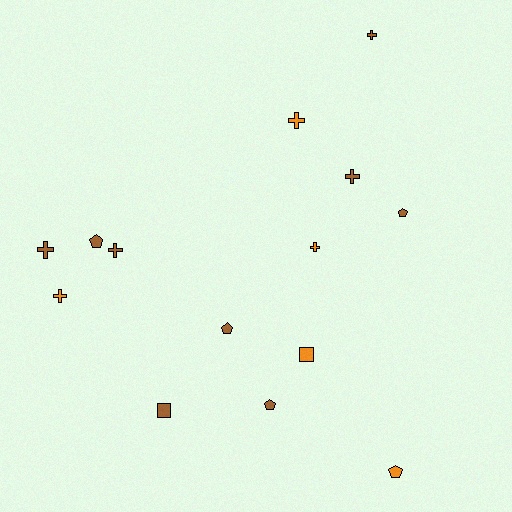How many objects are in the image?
There are 14 objects.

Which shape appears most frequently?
Cross, with 7 objects.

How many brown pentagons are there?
There are 4 brown pentagons.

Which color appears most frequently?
Brown, with 9 objects.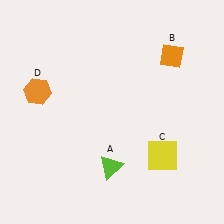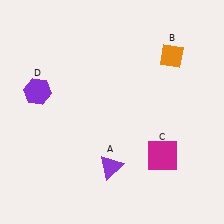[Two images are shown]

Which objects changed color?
A changed from lime to purple. C changed from yellow to magenta. D changed from orange to purple.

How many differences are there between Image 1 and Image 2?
There are 3 differences between the two images.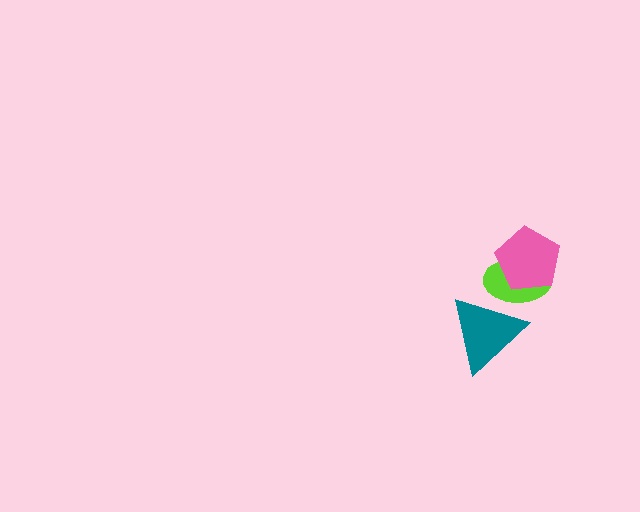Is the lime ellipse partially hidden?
Yes, it is partially covered by another shape.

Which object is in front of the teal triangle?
The lime ellipse is in front of the teal triangle.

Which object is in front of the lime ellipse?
The pink pentagon is in front of the lime ellipse.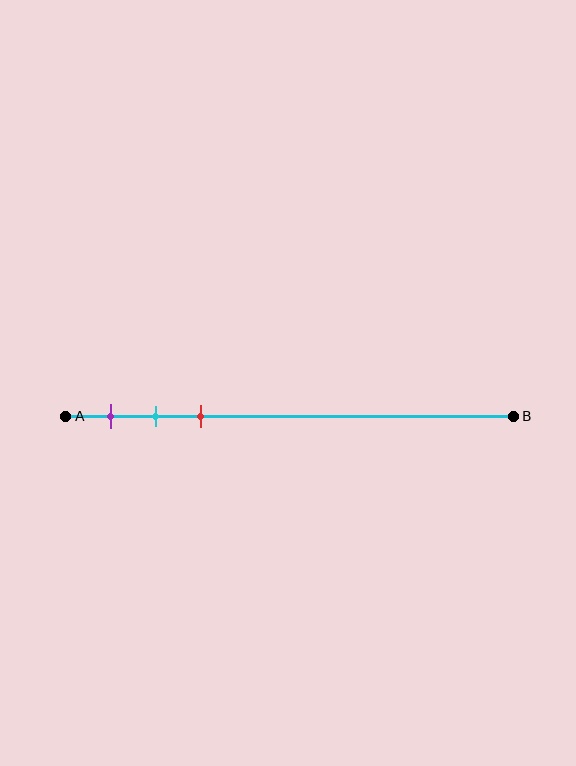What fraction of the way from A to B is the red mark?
The red mark is approximately 30% (0.3) of the way from A to B.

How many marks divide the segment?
There are 3 marks dividing the segment.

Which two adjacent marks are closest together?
The cyan and red marks are the closest adjacent pair.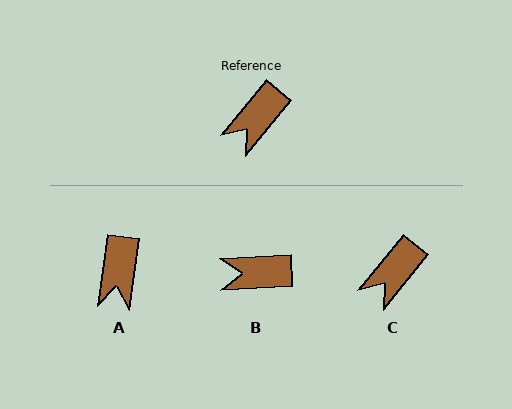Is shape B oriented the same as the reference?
No, it is off by about 48 degrees.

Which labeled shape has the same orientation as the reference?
C.